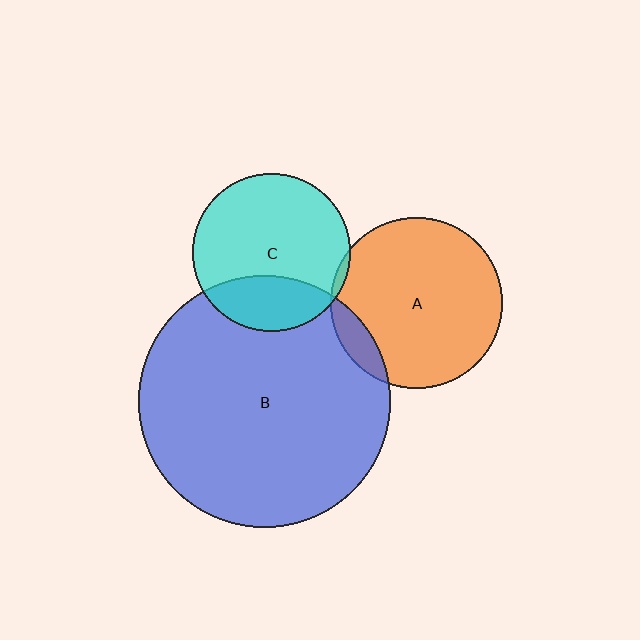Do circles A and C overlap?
Yes.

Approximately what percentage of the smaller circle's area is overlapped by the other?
Approximately 5%.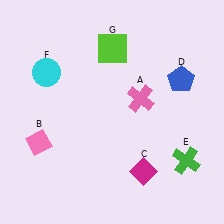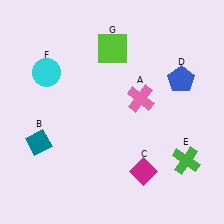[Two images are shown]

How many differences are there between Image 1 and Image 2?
There is 1 difference between the two images.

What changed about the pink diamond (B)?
In Image 1, B is pink. In Image 2, it changed to teal.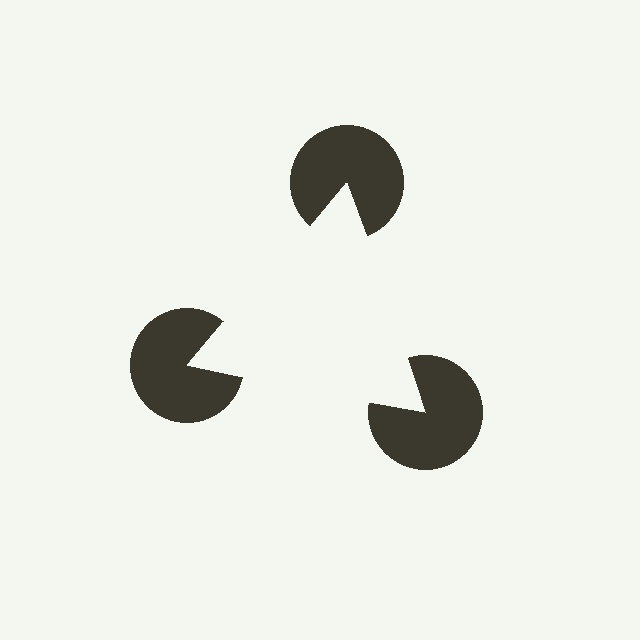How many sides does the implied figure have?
3 sides.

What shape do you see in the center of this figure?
An illusory triangle — its edges are inferred from the aligned wedge cuts in the pac-man discs, not physically drawn.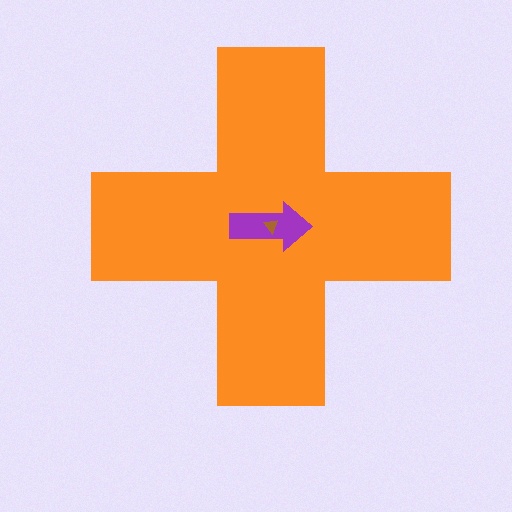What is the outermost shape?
The orange cross.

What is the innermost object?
The brown triangle.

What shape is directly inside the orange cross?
The purple arrow.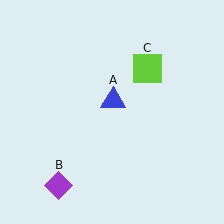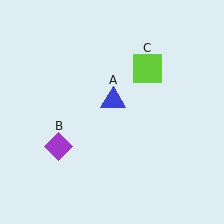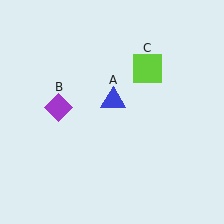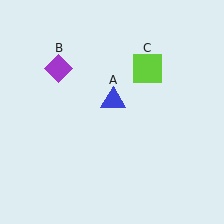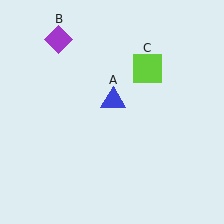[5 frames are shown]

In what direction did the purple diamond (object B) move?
The purple diamond (object B) moved up.